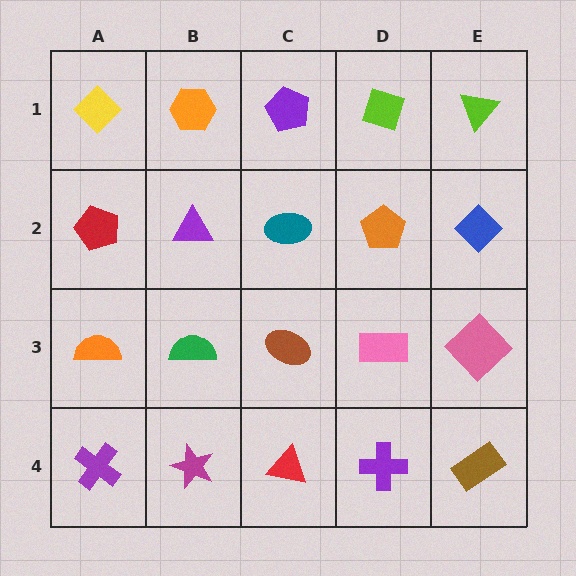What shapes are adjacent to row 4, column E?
A pink diamond (row 3, column E), a purple cross (row 4, column D).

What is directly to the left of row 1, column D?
A purple pentagon.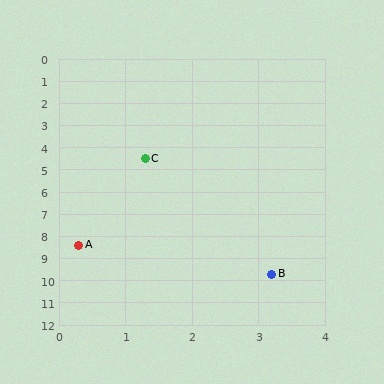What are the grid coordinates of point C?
Point C is at approximately (1.3, 4.5).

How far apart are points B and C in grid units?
Points B and C are about 5.5 grid units apart.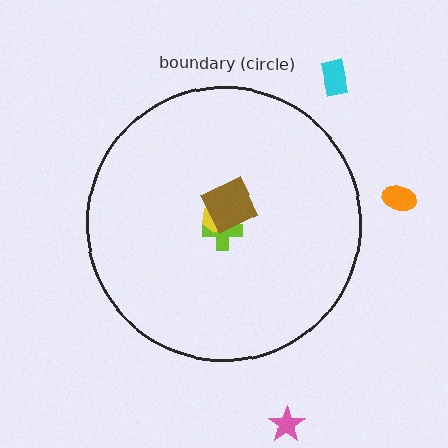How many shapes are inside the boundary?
3 inside, 3 outside.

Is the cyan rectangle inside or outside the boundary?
Outside.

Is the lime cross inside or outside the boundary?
Inside.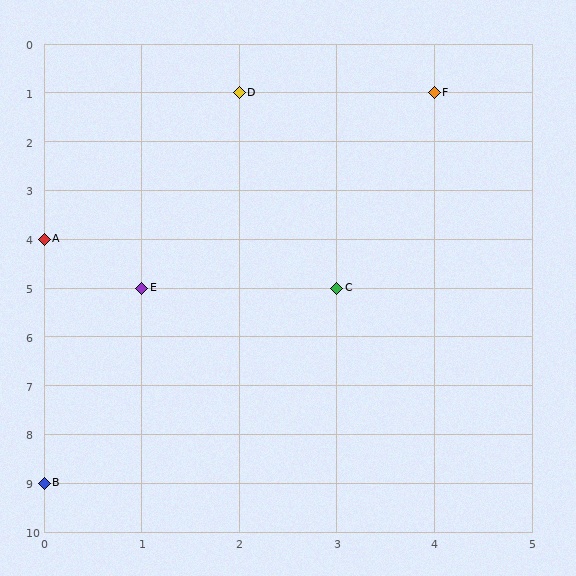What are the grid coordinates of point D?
Point D is at grid coordinates (2, 1).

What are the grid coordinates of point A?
Point A is at grid coordinates (0, 4).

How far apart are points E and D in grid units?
Points E and D are 1 column and 4 rows apart (about 4.1 grid units diagonally).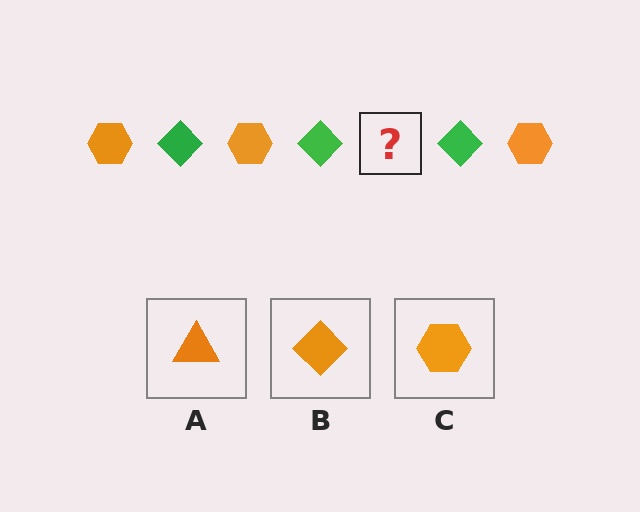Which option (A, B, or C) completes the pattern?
C.